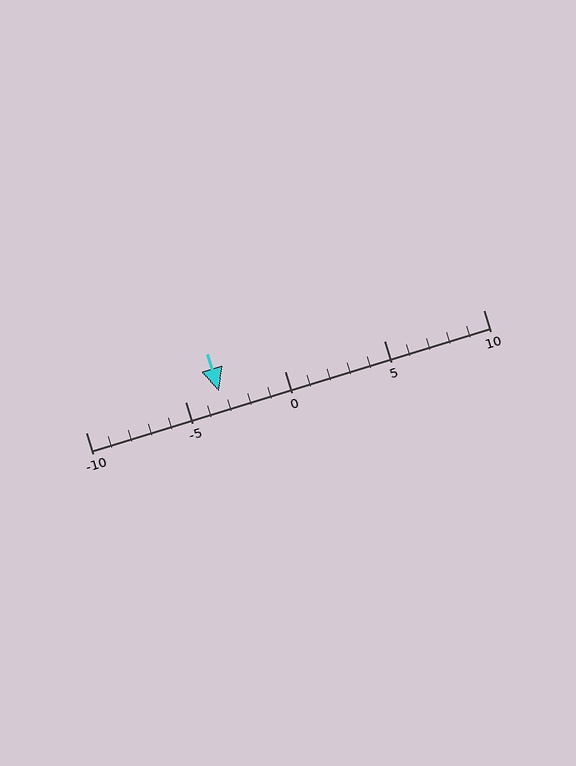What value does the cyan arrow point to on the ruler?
The cyan arrow points to approximately -3.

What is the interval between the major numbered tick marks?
The major tick marks are spaced 5 units apart.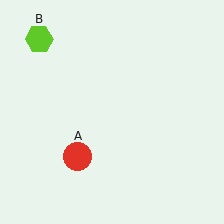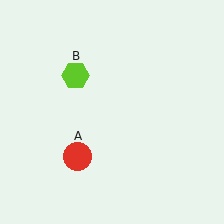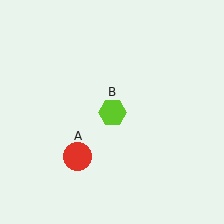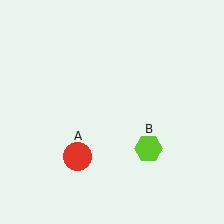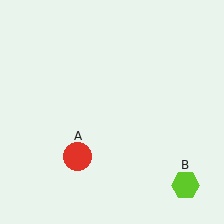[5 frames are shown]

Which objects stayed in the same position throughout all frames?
Red circle (object A) remained stationary.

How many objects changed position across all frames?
1 object changed position: lime hexagon (object B).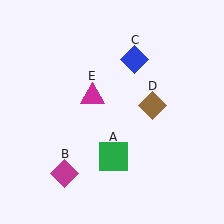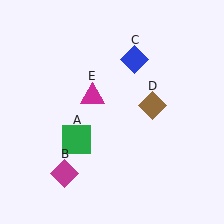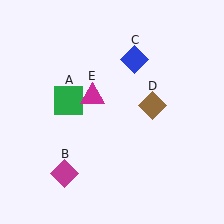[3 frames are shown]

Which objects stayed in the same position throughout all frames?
Magenta diamond (object B) and blue diamond (object C) and brown diamond (object D) and magenta triangle (object E) remained stationary.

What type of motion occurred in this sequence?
The green square (object A) rotated clockwise around the center of the scene.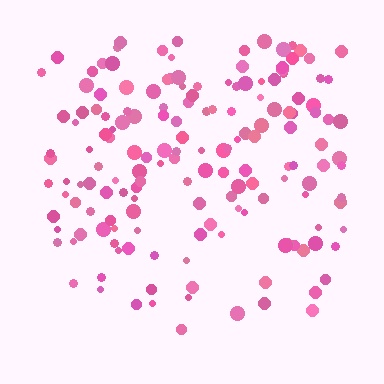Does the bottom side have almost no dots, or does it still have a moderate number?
Still a moderate number, just noticeably fewer than the top.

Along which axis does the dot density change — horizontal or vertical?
Vertical.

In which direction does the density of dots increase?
From bottom to top, with the top side densest.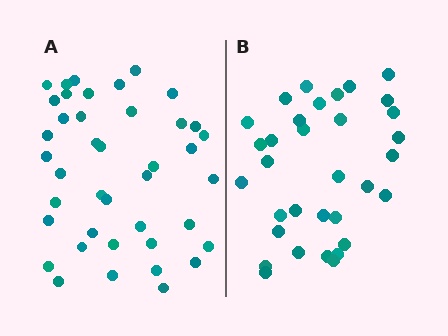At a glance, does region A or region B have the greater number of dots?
Region A (the left region) has more dots.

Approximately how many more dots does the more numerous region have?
Region A has roughly 8 or so more dots than region B.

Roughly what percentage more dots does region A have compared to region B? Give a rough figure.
About 25% more.